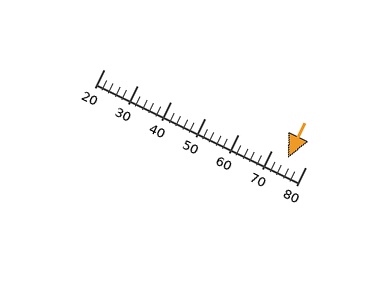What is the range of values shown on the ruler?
The ruler shows values from 20 to 80.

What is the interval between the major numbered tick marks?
The major tick marks are spaced 10 units apart.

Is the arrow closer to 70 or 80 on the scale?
The arrow is closer to 70.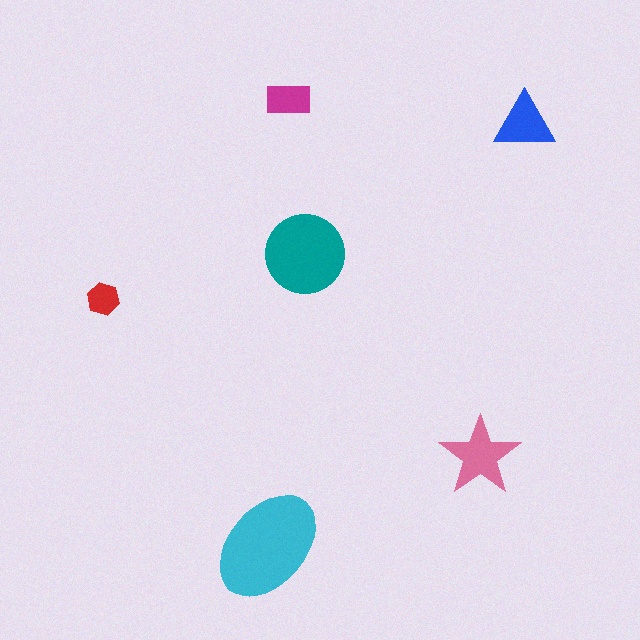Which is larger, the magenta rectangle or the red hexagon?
The magenta rectangle.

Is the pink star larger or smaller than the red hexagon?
Larger.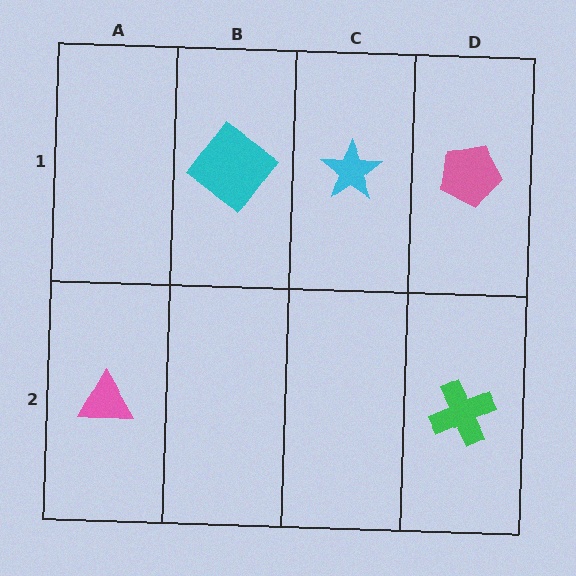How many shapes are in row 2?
2 shapes.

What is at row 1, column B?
A cyan diamond.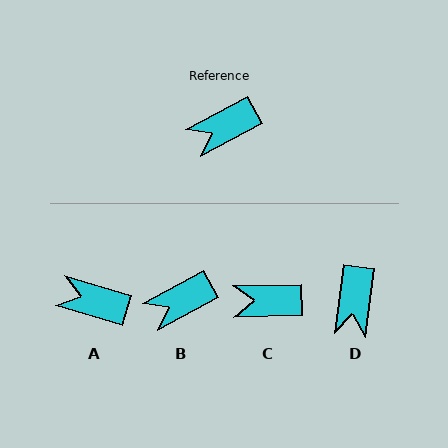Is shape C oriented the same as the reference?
No, it is off by about 27 degrees.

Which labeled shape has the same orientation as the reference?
B.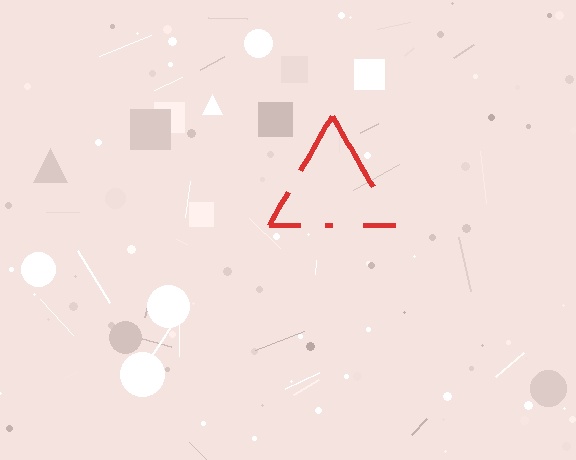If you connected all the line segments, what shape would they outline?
They would outline a triangle.